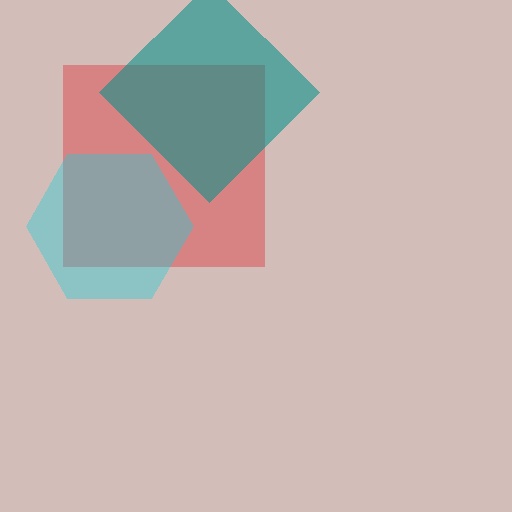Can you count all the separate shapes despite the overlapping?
Yes, there are 3 separate shapes.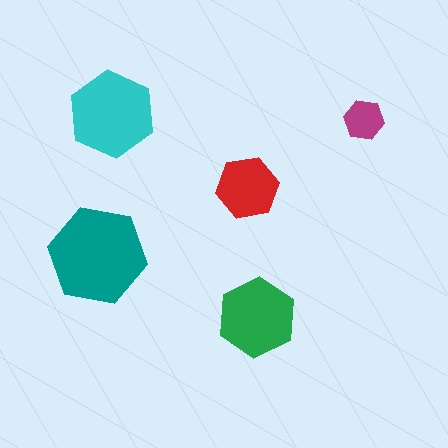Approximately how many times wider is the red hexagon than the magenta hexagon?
About 1.5 times wider.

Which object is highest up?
The cyan hexagon is topmost.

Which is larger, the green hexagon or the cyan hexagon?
The cyan one.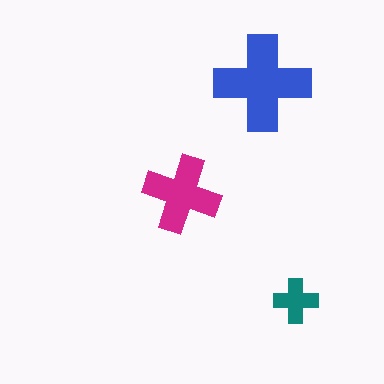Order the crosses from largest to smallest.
the blue one, the magenta one, the teal one.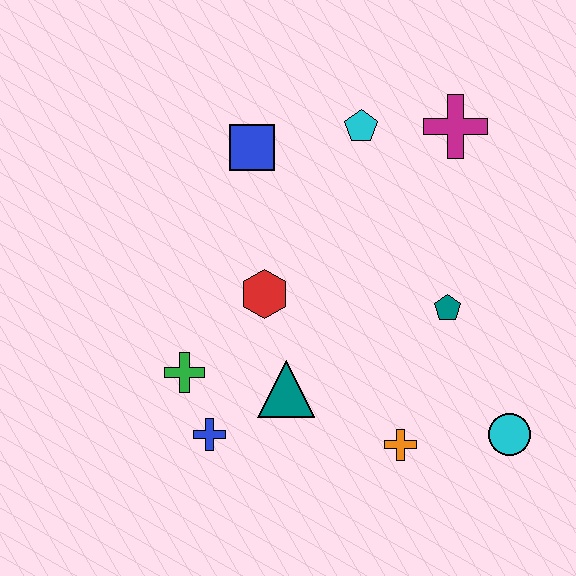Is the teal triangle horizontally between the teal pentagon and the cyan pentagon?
No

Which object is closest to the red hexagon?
The teal triangle is closest to the red hexagon.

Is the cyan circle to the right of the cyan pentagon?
Yes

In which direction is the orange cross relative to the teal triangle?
The orange cross is to the right of the teal triangle.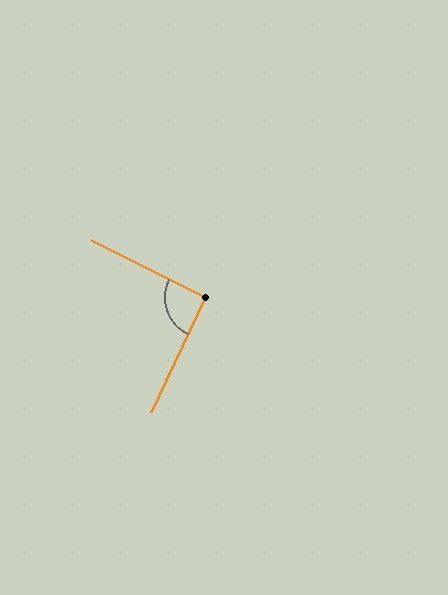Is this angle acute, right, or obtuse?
It is approximately a right angle.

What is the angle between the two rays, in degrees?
Approximately 91 degrees.